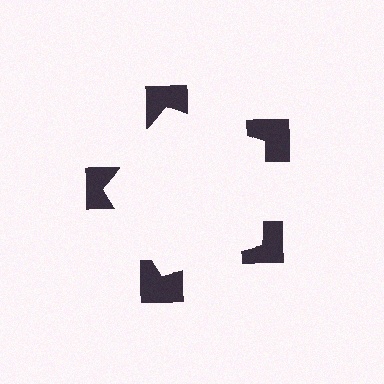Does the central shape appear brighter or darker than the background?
It typically appears slightly brighter than the background, even though no actual brightness change is drawn.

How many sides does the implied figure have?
5 sides.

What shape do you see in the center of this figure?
An illusory pentagon — its edges are inferred from the aligned wedge cuts in the notched squares, not physically drawn.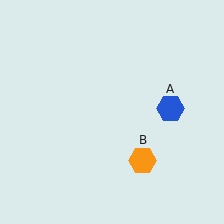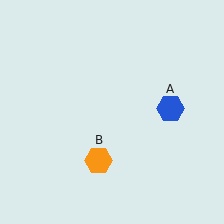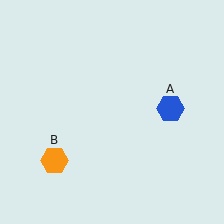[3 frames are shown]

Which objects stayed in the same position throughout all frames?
Blue hexagon (object A) remained stationary.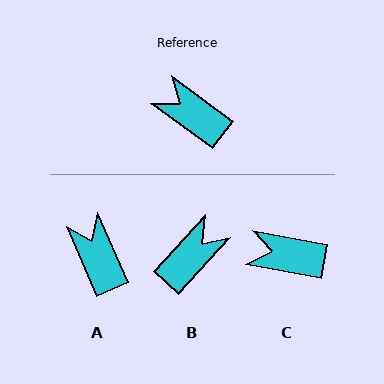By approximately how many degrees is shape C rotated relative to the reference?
Approximately 25 degrees counter-clockwise.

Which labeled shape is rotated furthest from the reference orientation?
B, about 96 degrees away.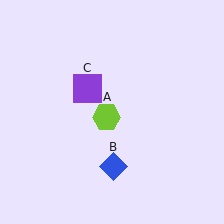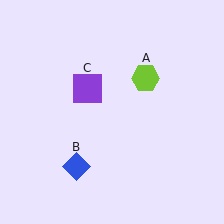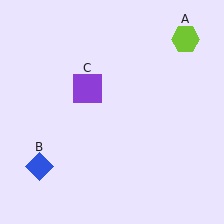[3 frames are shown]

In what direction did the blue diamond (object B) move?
The blue diamond (object B) moved left.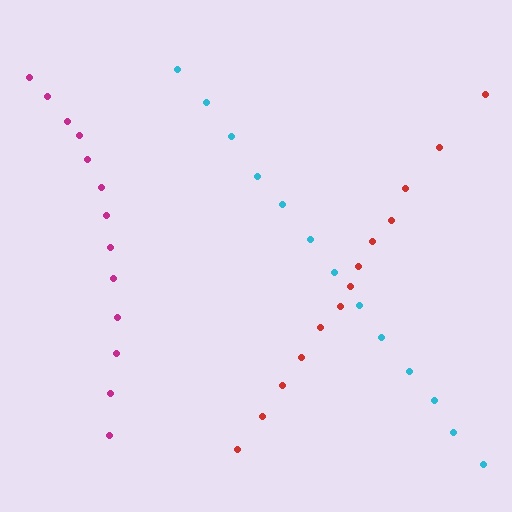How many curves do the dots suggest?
There are 3 distinct paths.